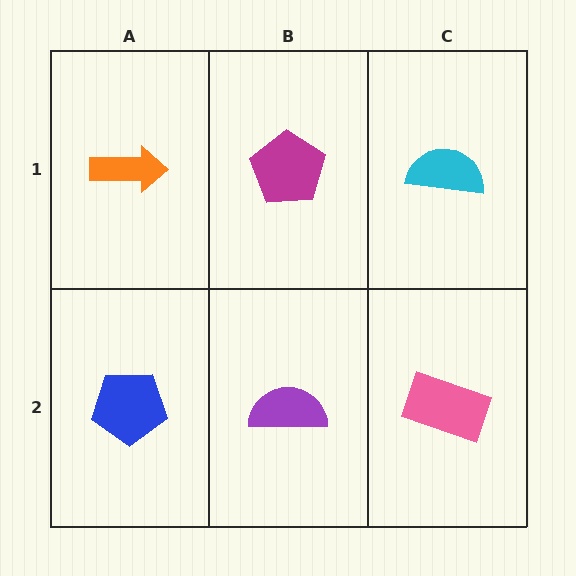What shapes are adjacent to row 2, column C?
A cyan semicircle (row 1, column C), a purple semicircle (row 2, column B).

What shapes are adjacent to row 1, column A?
A blue pentagon (row 2, column A), a magenta pentagon (row 1, column B).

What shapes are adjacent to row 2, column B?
A magenta pentagon (row 1, column B), a blue pentagon (row 2, column A), a pink rectangle (row 2, column C).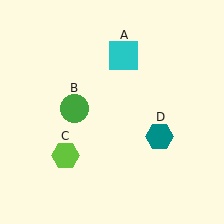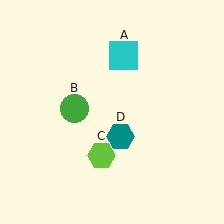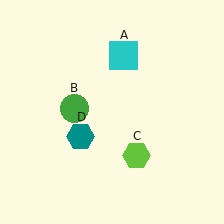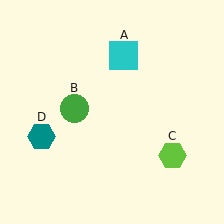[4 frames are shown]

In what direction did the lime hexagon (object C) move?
The lime hexagon (object C) moved right.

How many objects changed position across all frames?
2 objects changed position: lime hexagon (object C), teal hexagon (object D).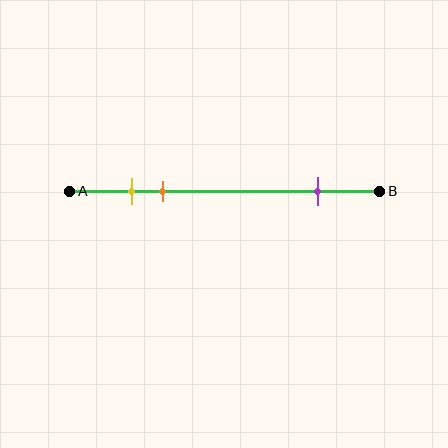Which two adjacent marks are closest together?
The yellow and orange marks are the closest adjacent pair.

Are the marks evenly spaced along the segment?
No, the marks are not evenly spaced.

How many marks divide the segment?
There are 3 marks dividing the segment.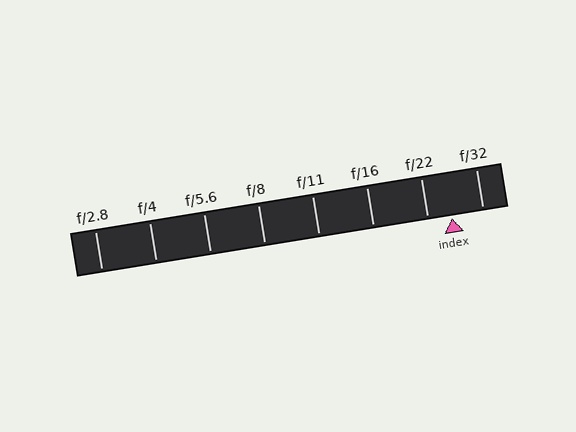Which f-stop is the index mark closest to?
The index mark is closest to f/22.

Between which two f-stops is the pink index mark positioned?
The index mark is between f/22 and f/32.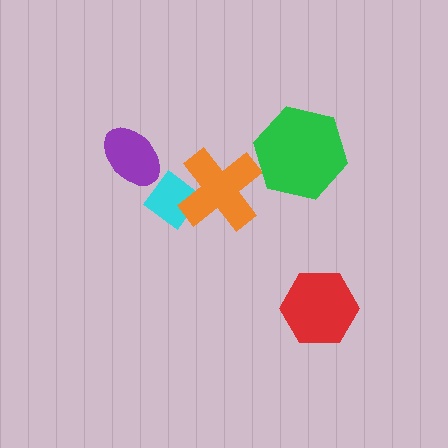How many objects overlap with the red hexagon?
0 objects overlap with the red hexagon.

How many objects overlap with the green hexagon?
0 objects overlap with the green hexagon.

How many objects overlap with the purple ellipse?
0 objects overlap with the purple ellipse.